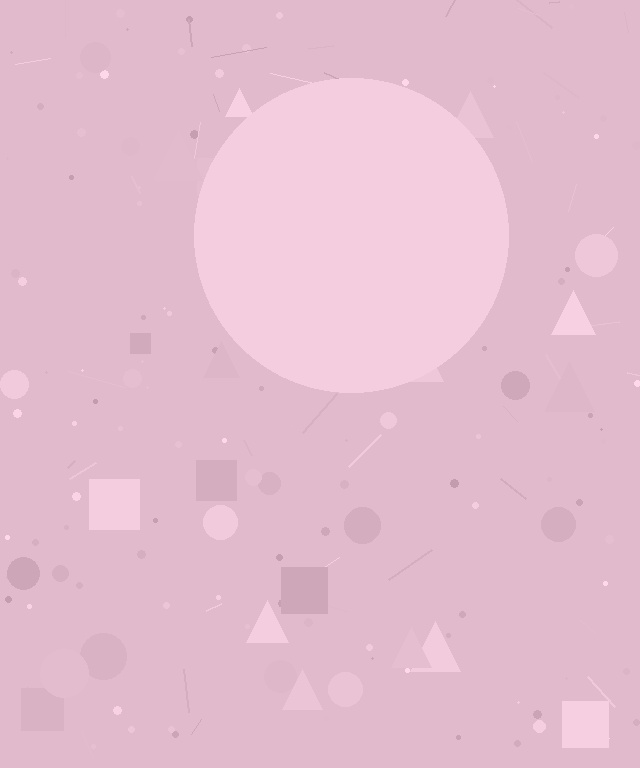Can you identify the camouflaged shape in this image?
The camouflaged shape is a circle.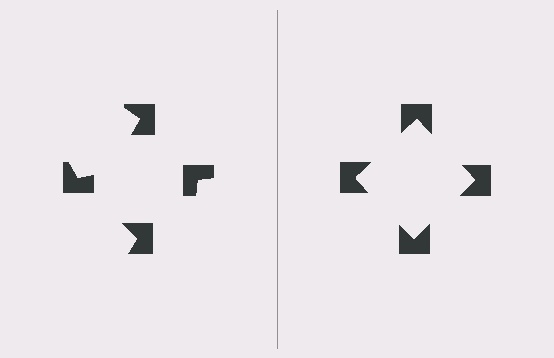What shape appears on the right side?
An illusory square.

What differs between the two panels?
The notched squares are positioned identically on both sides; only the wedge orientations differ. On the right they align to a square; on the left they are misaligned.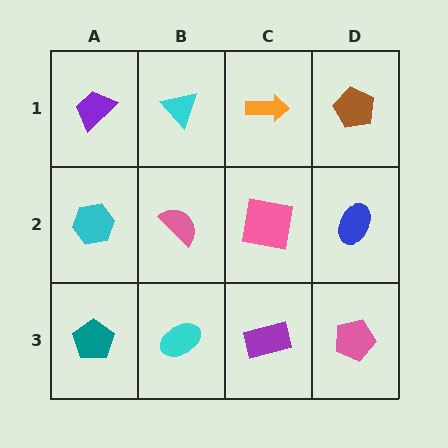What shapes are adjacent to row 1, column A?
A cyan hexagon (row 2, column A), a cyan triangle (row 1, column B).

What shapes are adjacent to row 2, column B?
A cyan triangle (row 1, column B), a cyan ellipse (row 3, column B), a cyan hexagon (row 2, column A), a pink square (row 2, column C).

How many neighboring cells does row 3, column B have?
3.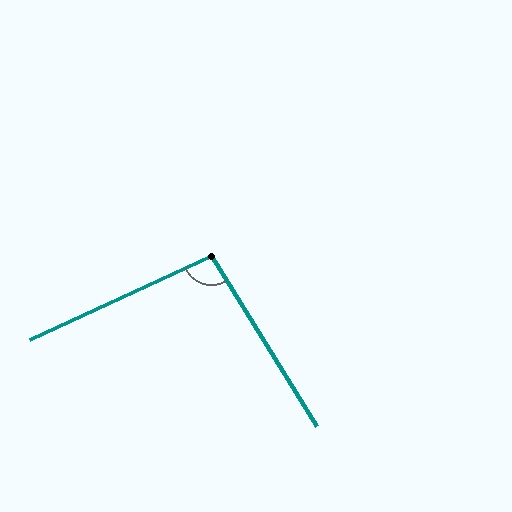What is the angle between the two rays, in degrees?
Approximately 97 degrees.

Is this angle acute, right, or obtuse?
It is obtuse.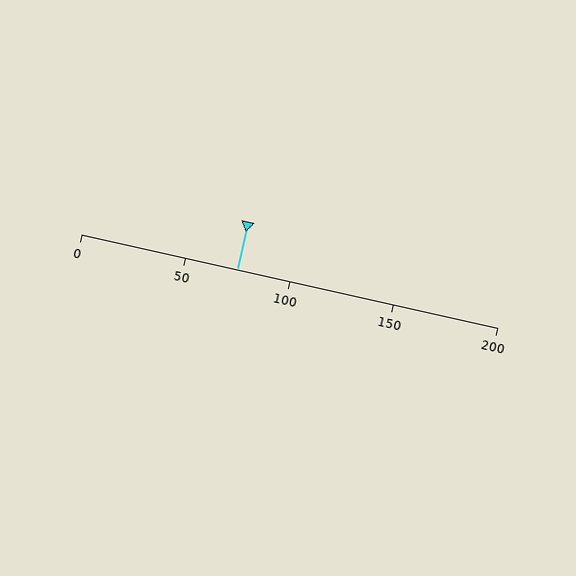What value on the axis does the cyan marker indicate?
The marker indicates approximately 75.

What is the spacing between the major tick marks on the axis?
The major ticks are spaced 50 apart.